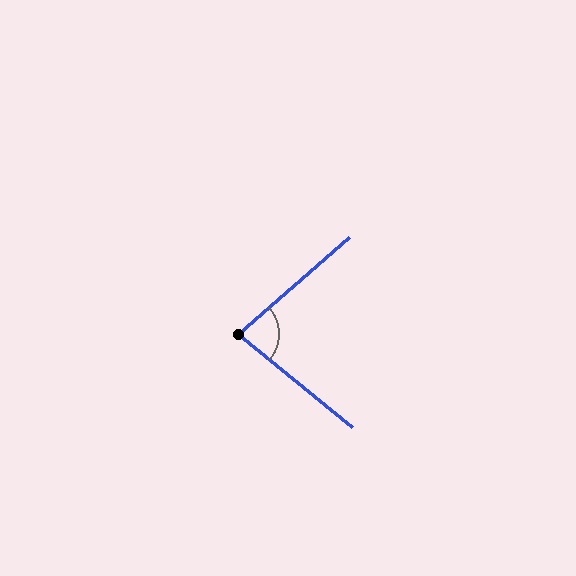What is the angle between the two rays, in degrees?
Approximately 81 degrees.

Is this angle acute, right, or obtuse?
It is acute.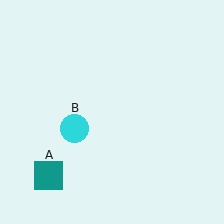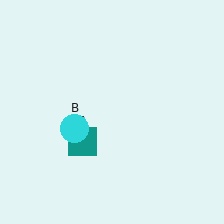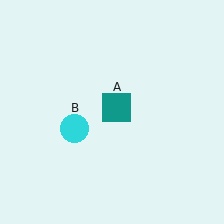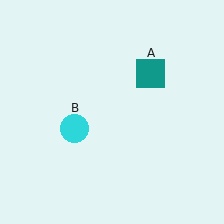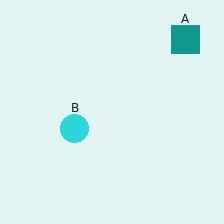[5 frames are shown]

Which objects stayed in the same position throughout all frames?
Cyan circle (object B) remained stationary.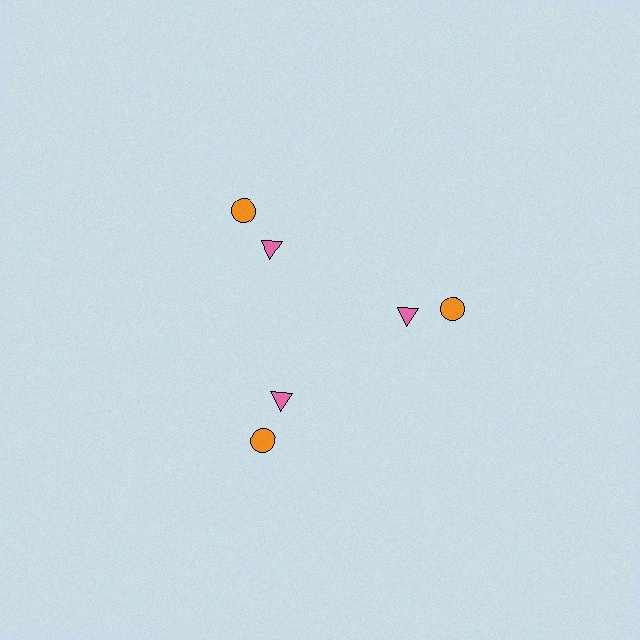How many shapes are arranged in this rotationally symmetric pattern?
There are 6 shapes, arranged in 3 groups of 2.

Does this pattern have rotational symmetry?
Yes, this pattern has 3-fold rotational symmetry. It looks the same after rotating 120 degrees around the center.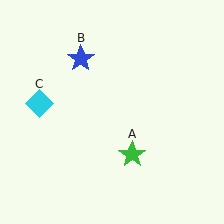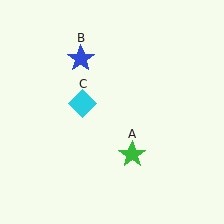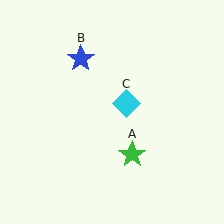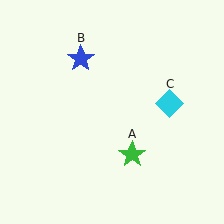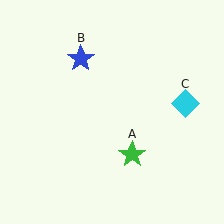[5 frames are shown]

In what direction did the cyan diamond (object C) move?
The cyan diamond (object C) moved right.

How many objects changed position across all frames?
1 object changed position: cyan diamond (object C).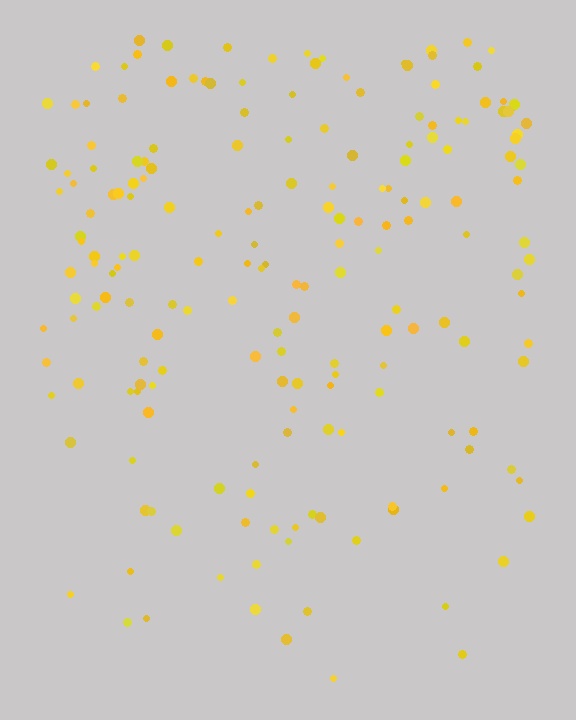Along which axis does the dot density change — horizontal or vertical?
Vertical.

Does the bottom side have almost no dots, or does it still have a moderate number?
Still a moderate number, just noticeably fewer than the top.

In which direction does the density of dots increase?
From bottom to top, with the top side densest.